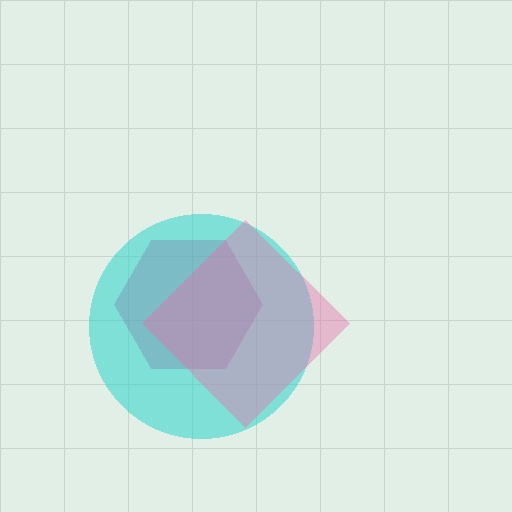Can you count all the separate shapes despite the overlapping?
Yes, there are 3 separate shapes.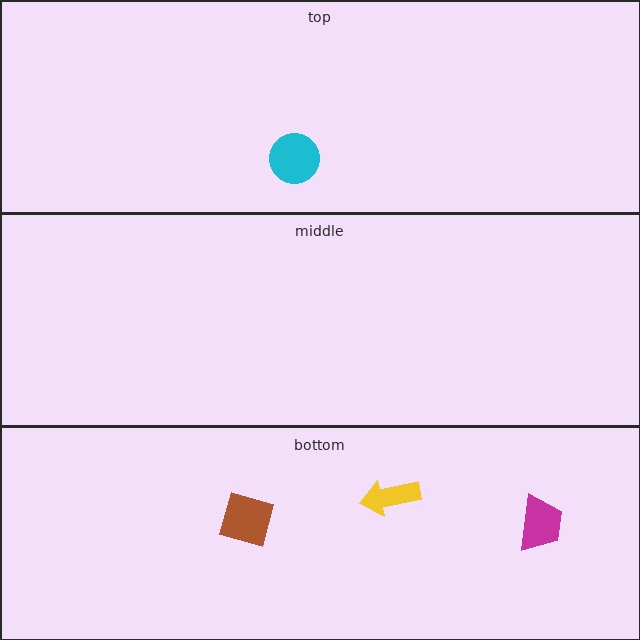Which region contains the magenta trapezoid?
The bottom region.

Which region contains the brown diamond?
The bottom region.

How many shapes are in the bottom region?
3.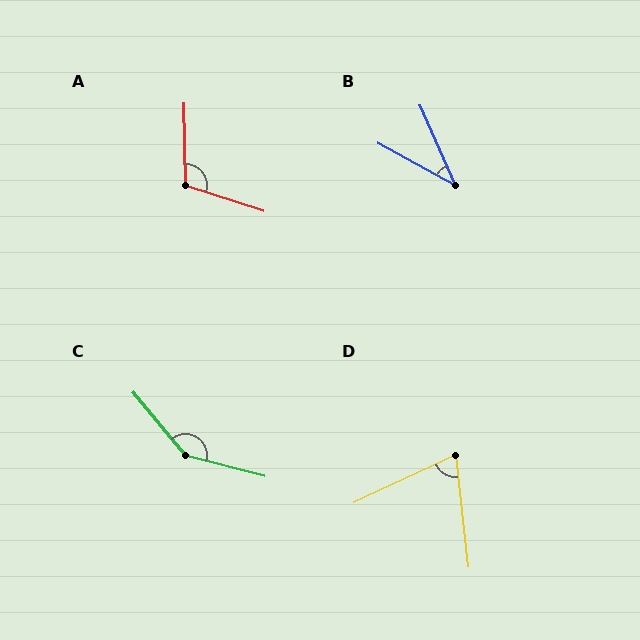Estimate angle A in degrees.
Approximately 109 degrees.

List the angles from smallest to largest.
B (37°), D (72°), A (109°), C (144°).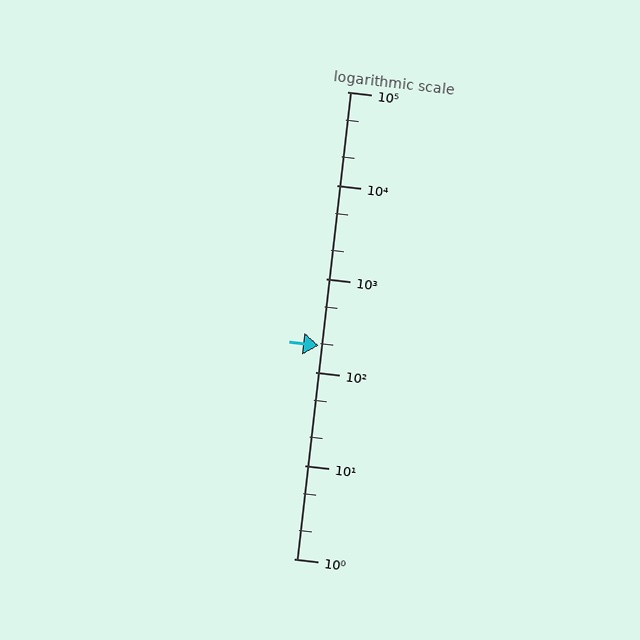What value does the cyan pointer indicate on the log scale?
The pointer indicates approximately 190.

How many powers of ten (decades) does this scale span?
The scale spans 5 decades, from 1 to 100000.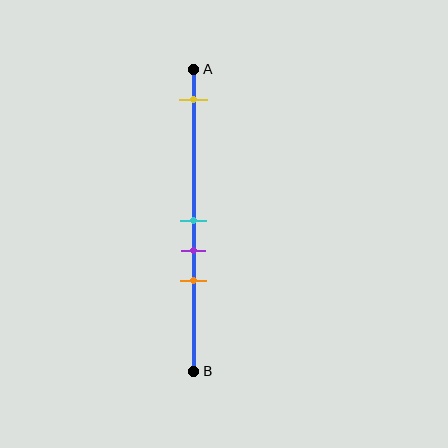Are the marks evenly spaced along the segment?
No, the marks are not evenly spaced.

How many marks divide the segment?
There are 4 marks dividing the segment.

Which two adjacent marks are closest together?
The cyan and purple marks are the closest adjacent pair.